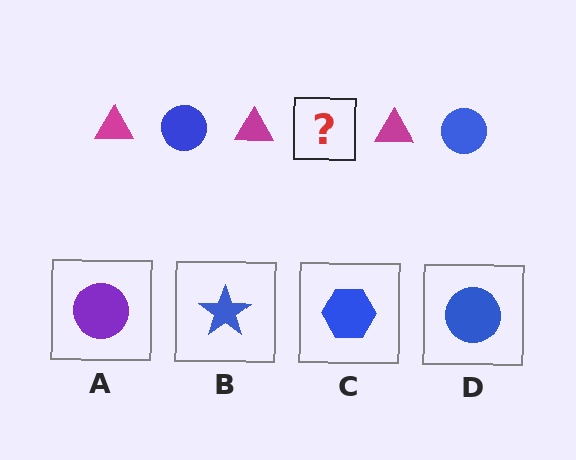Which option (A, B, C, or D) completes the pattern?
D.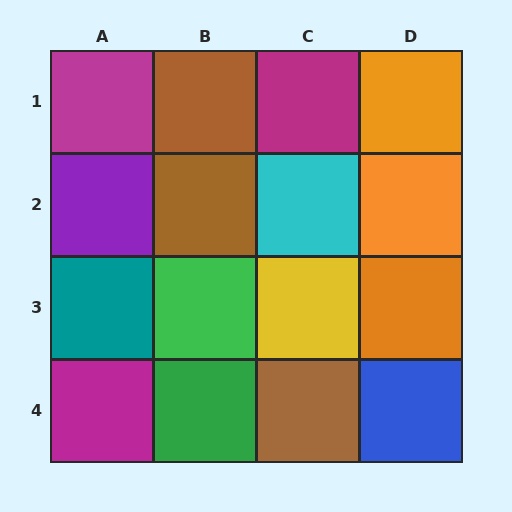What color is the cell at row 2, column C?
Cyan.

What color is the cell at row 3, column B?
Green.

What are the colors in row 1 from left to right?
Magenta, brown, magenta, orange.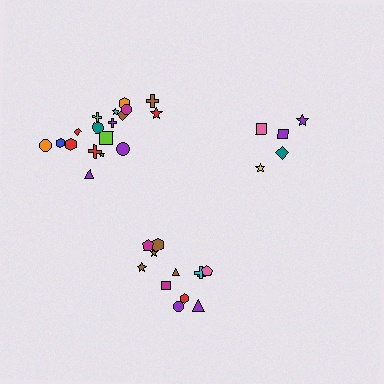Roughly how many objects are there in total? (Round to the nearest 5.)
Roughly 35 objects in total.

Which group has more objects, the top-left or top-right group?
The top-left group.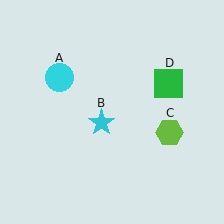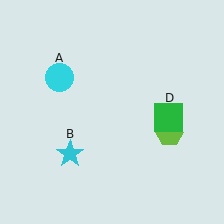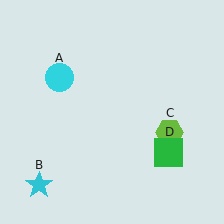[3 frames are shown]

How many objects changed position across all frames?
2 objects changed position: cyan star (object B), green square (object D).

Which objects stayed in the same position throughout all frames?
Cyan circle (object A) and lime hexagon (object C) remained stationary.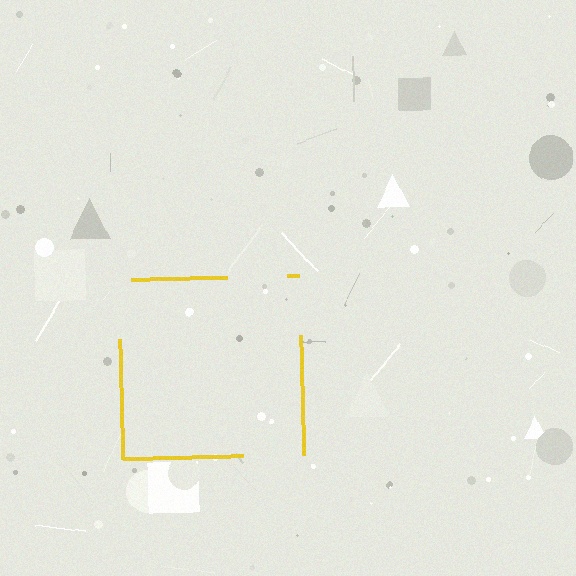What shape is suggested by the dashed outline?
The dashed outline suggests a square.